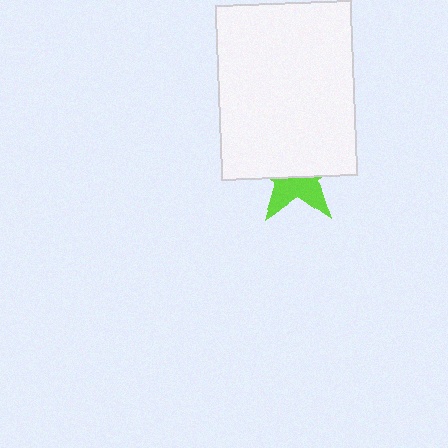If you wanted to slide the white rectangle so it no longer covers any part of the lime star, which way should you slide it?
Slide it up — that is the most direct way to separate the two shapes.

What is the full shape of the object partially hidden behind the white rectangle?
The partially hidden object is a lime star.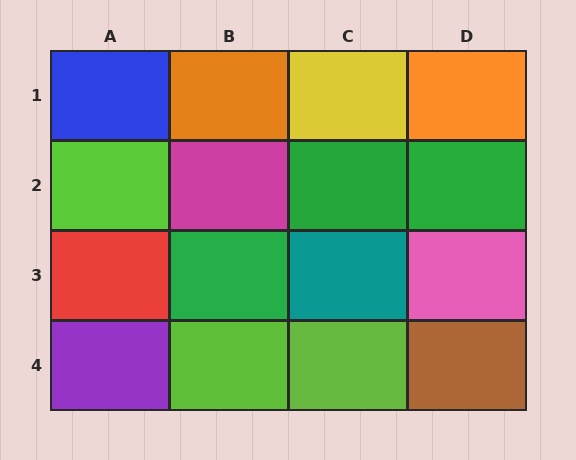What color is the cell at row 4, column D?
Brown.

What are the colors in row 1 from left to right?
Blue, orange, yellow, orange.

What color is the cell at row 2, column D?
Green.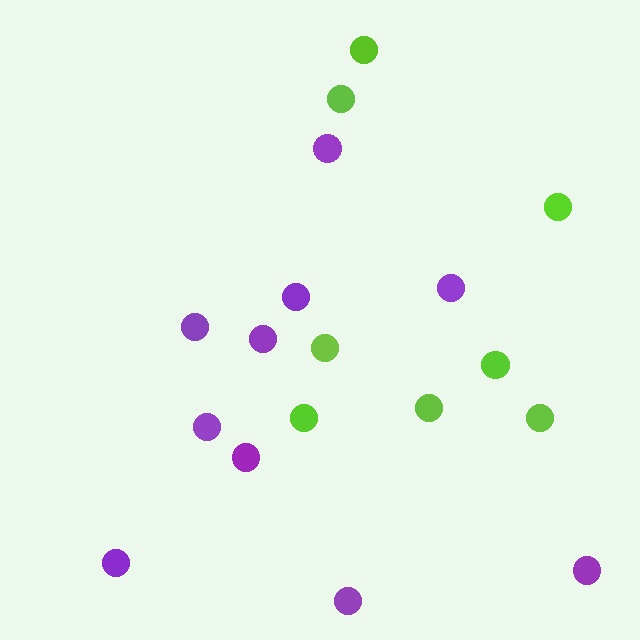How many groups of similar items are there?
There are 2 groups: one group of lime circles (8) and one group of purple circles (10).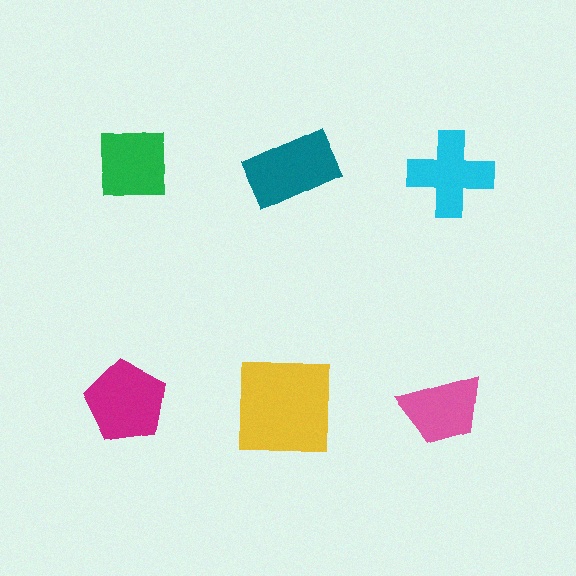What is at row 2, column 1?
A magenta pentagon.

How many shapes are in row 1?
3 shapes.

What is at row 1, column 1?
A green square.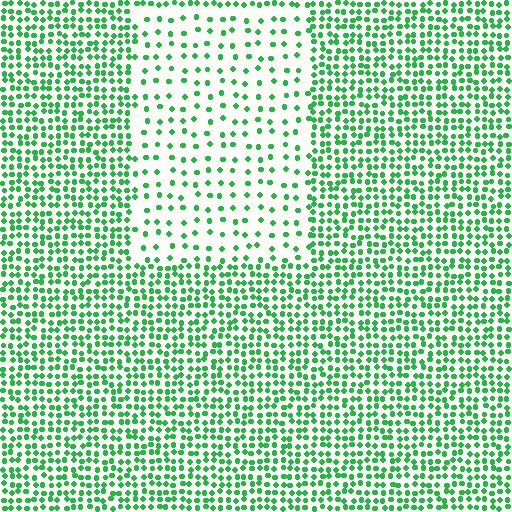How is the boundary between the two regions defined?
The boundary is defined by a change in element density (approximately 2.7x ratio). All elements are the same color, size, and shape.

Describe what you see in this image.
The image contains small green elements arranged at two different densities. A rectangle-shaped region is visible where the elements are less densely packed than the surrounding area.